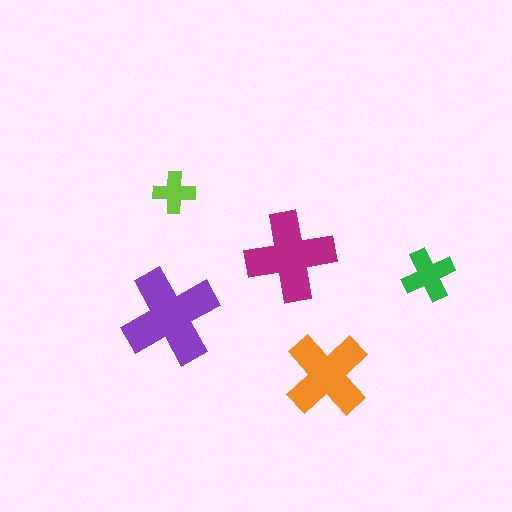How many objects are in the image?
There are 5 objects in the image.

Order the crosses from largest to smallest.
the purple one, the magenta one, the orange one, the green one, the lime one.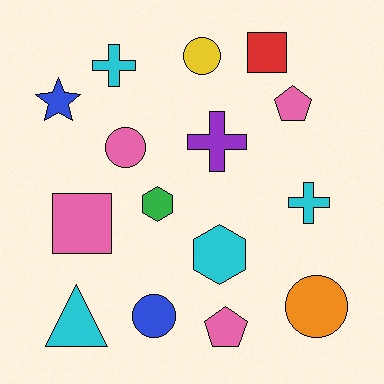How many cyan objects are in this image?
There are 4 cyan objects.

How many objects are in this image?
There are 15 objects.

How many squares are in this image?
There are 2 squares.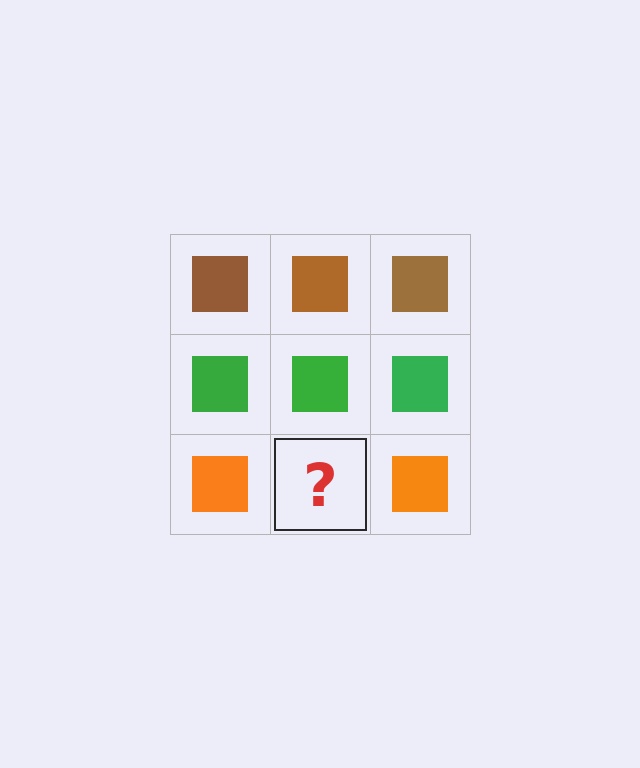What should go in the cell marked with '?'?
The missing cell should contain an orange square.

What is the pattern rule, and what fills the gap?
The rule is that each row has a consistent color. The gap should be filled with an orange square.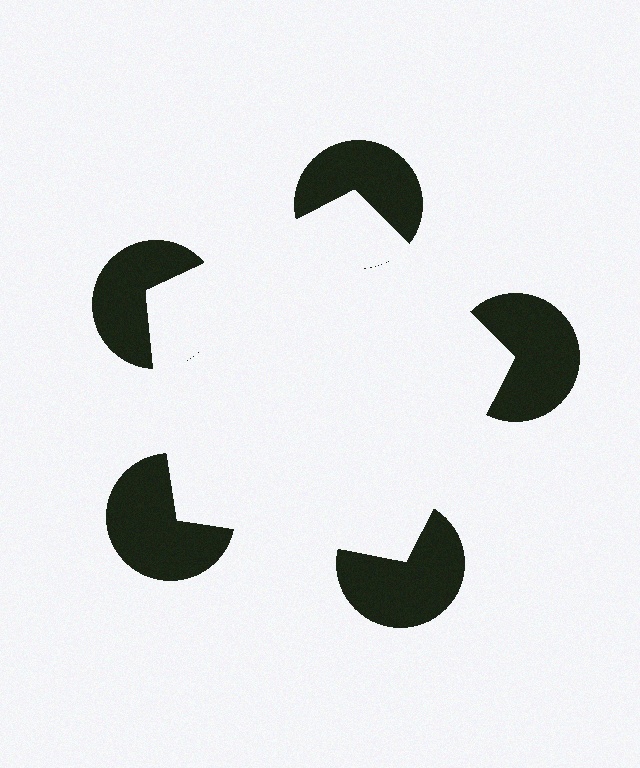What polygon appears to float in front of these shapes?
An illusory pentagon — its edges are inferred from the aligned wedge cuts in the pac-man discs, not physically drawn.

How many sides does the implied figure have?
5 sides.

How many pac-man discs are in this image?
There are 5 — one at each vertex of the illusory pentagon.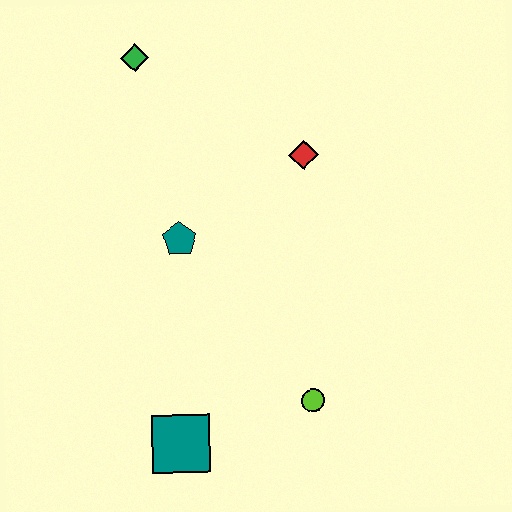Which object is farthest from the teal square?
The green diamond is farthest from the teal square.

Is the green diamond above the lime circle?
Yes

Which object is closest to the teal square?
The lime circle is closest to the teal square.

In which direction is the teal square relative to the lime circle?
The teal square is to the left of the lime circle.